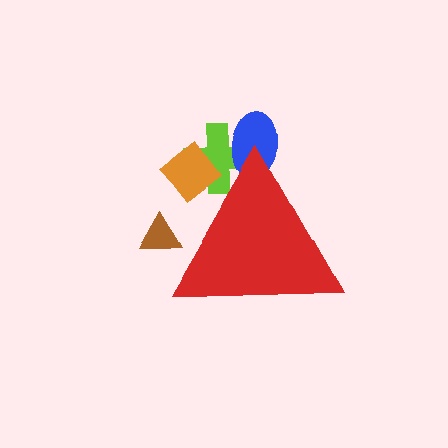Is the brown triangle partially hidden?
Yes, the brown triangle is partially hidden behind the red triangle.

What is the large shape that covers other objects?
A red triangle.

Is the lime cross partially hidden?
Yes, the lime cross is partially hidden behind the red triangle.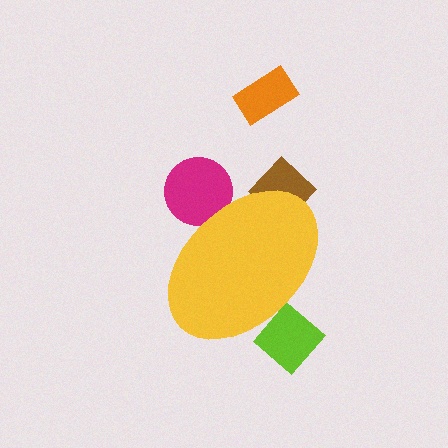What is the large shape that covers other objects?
A yellow ellipse.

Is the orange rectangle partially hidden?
No, the orange rectangle is fully visible.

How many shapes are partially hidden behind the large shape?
3 shapes are partially hidden.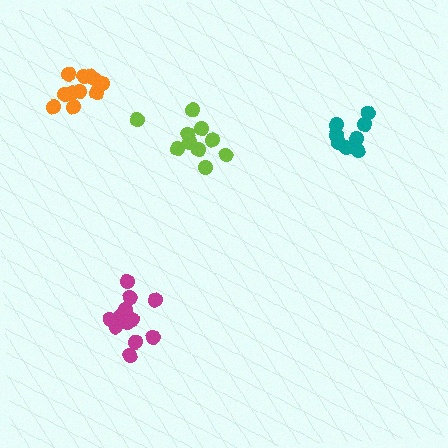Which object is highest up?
The orange cluster is topmost.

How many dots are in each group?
Group 1: 10 dots, Group 2: 8 dots, Group 3: 11 dots, Group 4: 12 dots (41 total).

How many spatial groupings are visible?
There are 4 spatial groupings.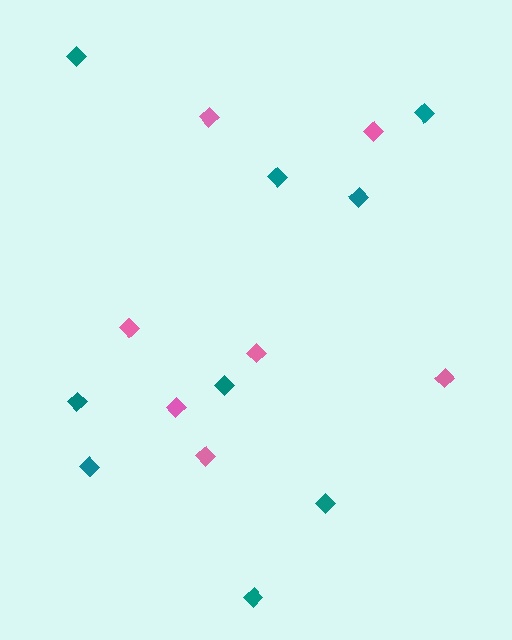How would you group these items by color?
There are 2 groups: one group of teal diamonds (9) and one group of pink diamonds (7).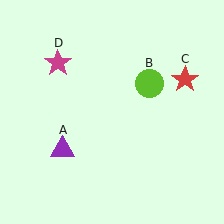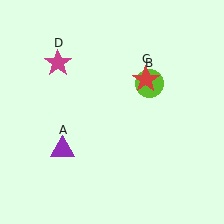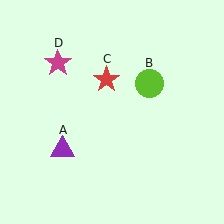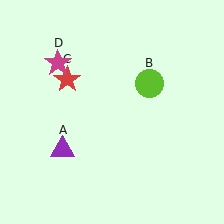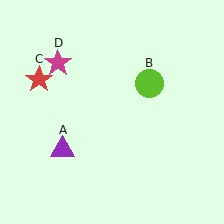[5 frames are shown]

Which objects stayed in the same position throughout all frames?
Purple triangle (object A) and lime circle (object B) and magenta star (object D) remained stationary.